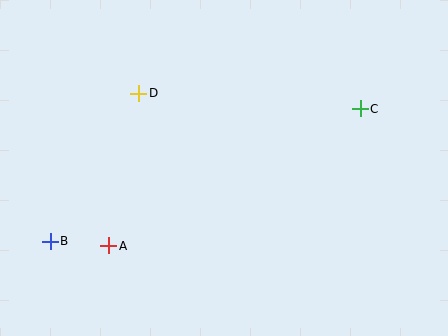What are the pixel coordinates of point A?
Point A is at (109, 246).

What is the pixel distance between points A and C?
The distance between A and C is 286 pixels.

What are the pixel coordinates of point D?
Point D is at (139, 93).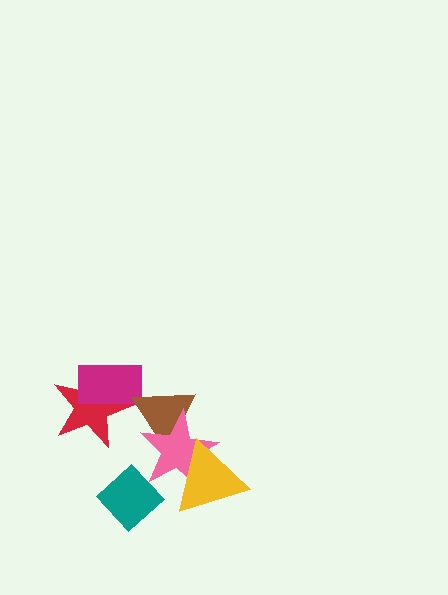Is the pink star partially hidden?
Yes, it is partially covered by another shape.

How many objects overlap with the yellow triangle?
1 object overlaps with the yellow triangle.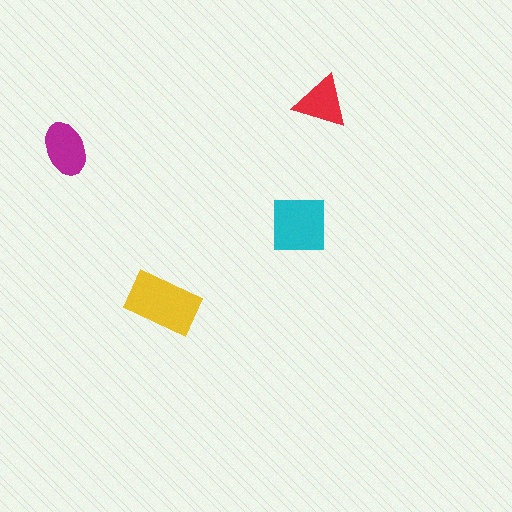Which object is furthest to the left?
The magenta ellipse is leftmost.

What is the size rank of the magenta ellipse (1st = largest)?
3rd.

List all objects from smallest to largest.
The red triangle, the magenta ellipse, the cyan square, the yellow rectangle.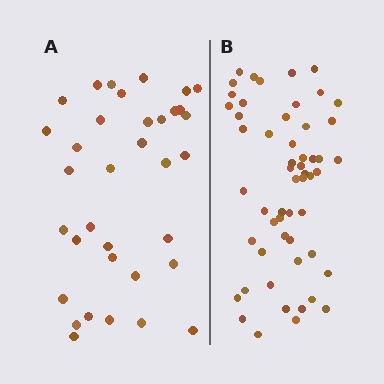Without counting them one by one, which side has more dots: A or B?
Region B (the right region) has more dots.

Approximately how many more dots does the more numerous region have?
Region B has approximately 20 more dots than region A.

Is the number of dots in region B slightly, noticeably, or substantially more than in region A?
Region B has substantially more. The ratio is roughly 1.6 to 1.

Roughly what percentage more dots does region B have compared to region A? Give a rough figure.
About 55% more.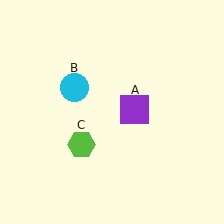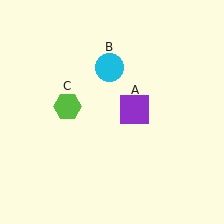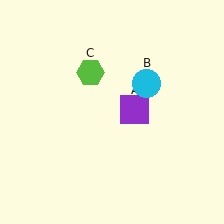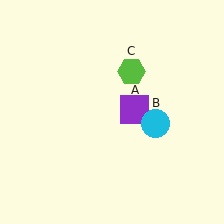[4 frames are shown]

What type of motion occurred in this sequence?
The cyan circle (object B), lime hexagon (object C) rotated clockwise around the center of the scene.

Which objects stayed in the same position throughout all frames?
Purple square (object A) remained stationary.